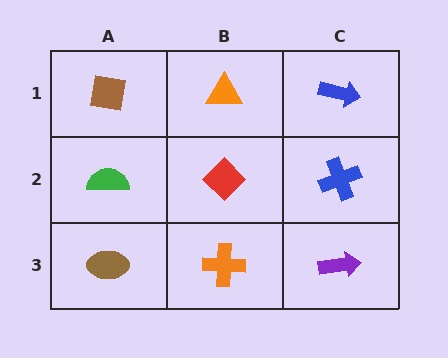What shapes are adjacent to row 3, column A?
A green semicircle (row 2, column A), an orange cross (row 3, column B).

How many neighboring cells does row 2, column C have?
3.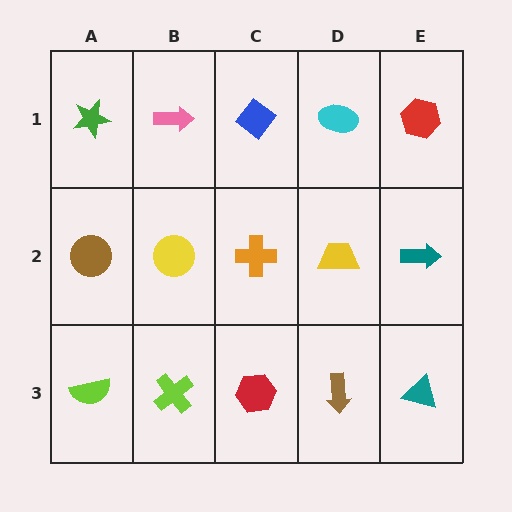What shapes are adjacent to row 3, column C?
An orange cross (row 2, column C), a lime cross (row 3, column B), a brown arrow (row 3, column D).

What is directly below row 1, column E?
A teal arrow.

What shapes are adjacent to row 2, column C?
A blue diamond (row 1, column C), a red hexagon (row 3, column C), a yellow circle (row 2, column B), a yellow trapezoid (row 2, column D).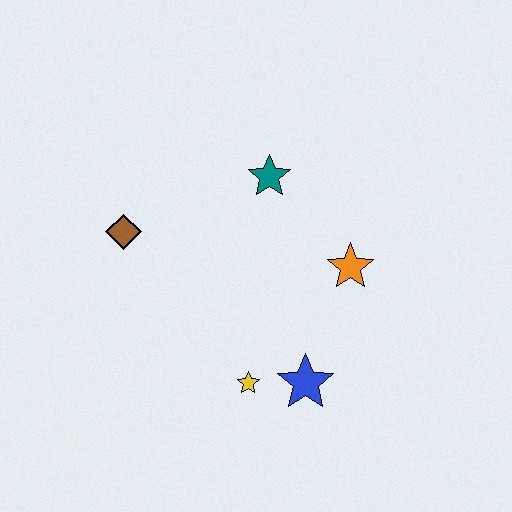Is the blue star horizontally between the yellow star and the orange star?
Yes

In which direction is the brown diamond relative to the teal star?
The brown diamond is to the left of the teal star.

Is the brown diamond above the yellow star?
Yes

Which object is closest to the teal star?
The orange star is closest to the teal star.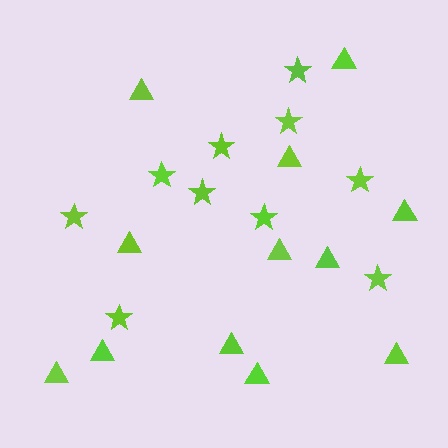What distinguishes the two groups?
There are 2 groups: one group of stars (10) and one group of triangles (12).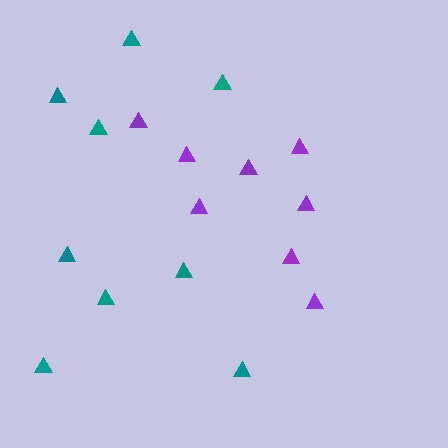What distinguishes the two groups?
There are 2 groups: one group of purple triangles (8) and one group of teal triangles (9).